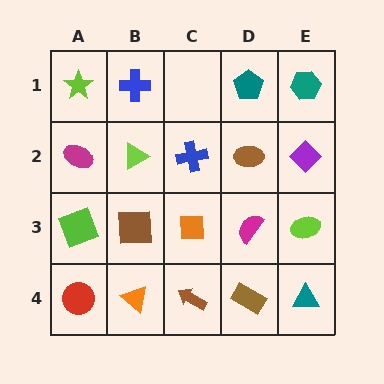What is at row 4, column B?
An orange triangle.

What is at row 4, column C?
A brown arrow.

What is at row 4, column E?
A teal triangle.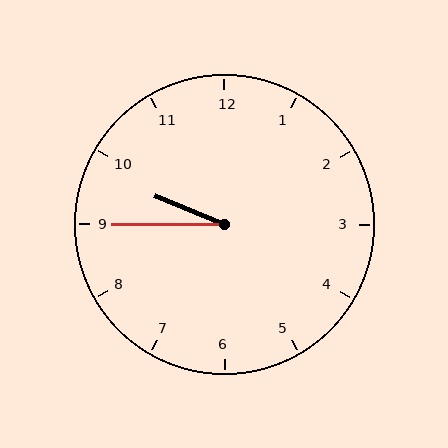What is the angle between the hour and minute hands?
Approximately 22 degrees.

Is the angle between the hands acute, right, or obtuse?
It is acute.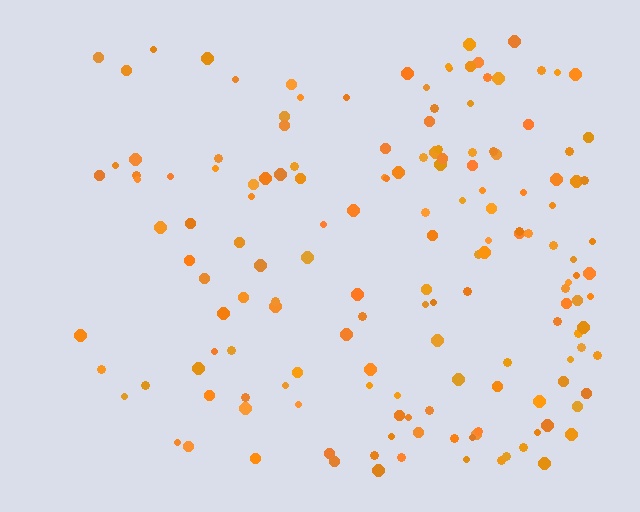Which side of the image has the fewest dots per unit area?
The left.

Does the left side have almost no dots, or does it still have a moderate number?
Still a moderate number, just noticeably fewer than the right.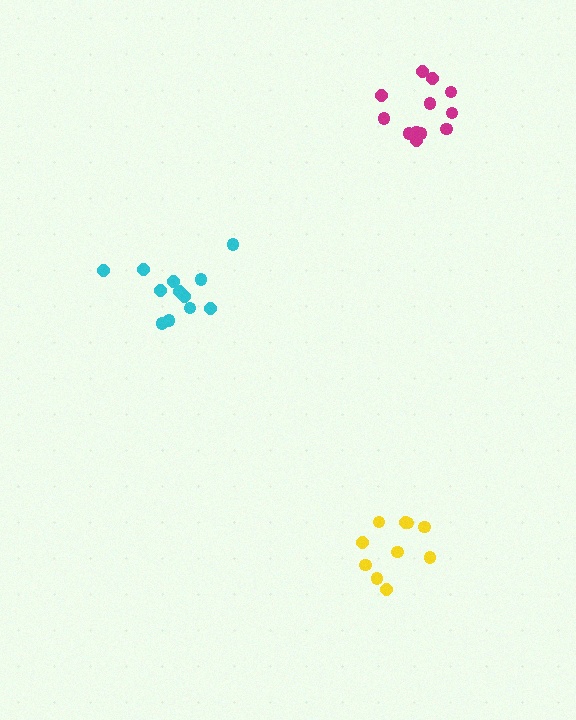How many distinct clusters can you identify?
There are 3 distinct clusters.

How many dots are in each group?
Group 1: 10 dots, Group 2: 12 dots, Group 3: 12 dots (34 total).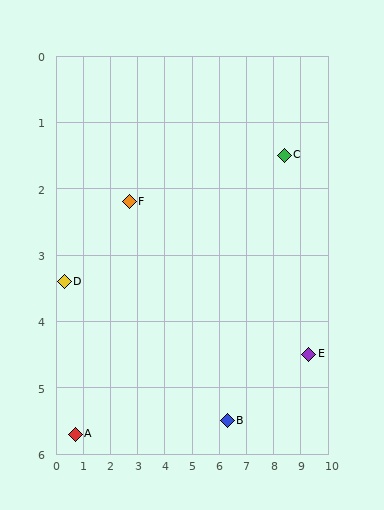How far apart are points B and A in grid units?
Points B and A are about 5.6 grid units apart.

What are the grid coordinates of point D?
Point D is at approximately (0.3, 3.4).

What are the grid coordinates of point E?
Point E is at approximately (9.3, 4.5).